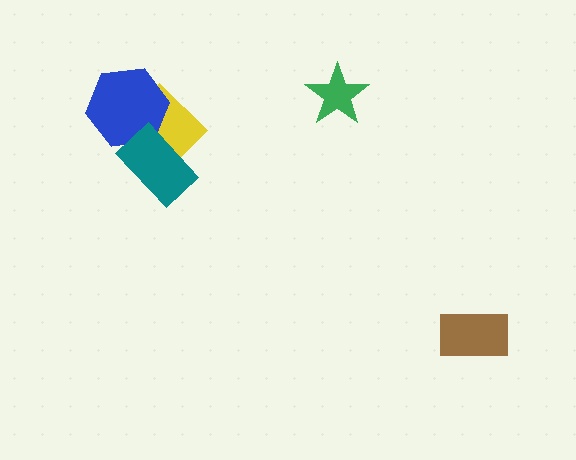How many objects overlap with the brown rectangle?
0 objects overlap with the brown rectangle.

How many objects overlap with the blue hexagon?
2 objects overlap with the blue hexagon.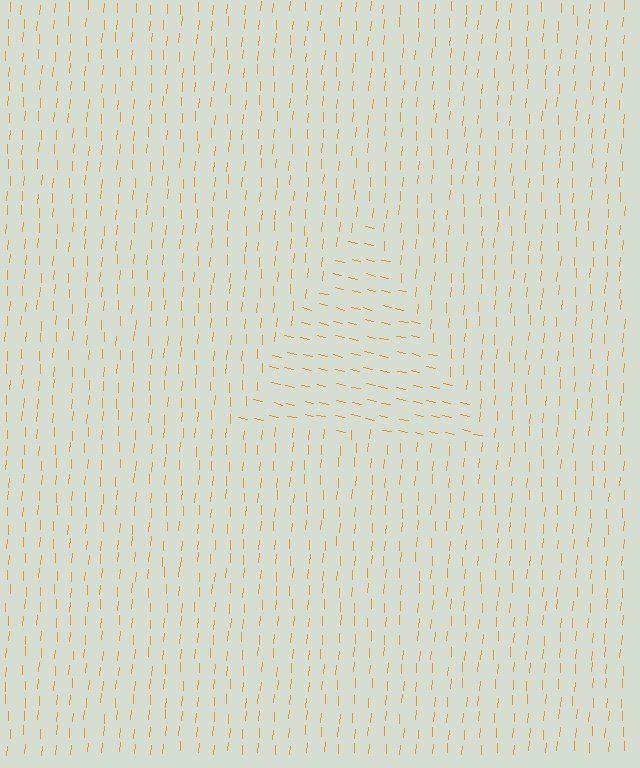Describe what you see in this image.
The image is filled with small orange line segments. A triangle region in the image has lines oriented differently from the surrounding lines, creating a visible texture boundary.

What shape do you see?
I see a triangle.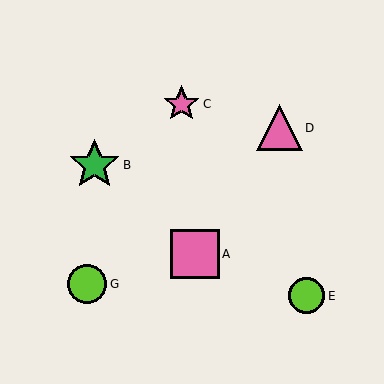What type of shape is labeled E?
Shape E is a lime circle.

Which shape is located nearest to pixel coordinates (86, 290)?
The lime circle (labeled G) at (87, 284) is nearest to that location.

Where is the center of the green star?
The center of the green star is at (94, 165).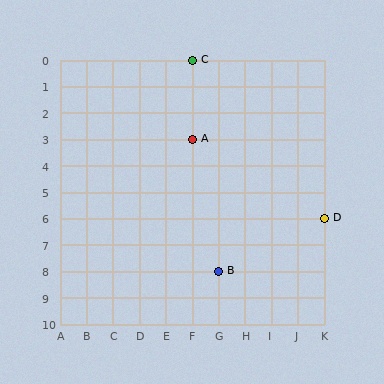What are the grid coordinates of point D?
Point D is at grid coordinates (K, 6).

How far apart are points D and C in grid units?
Points D and C are 5 columns and 6 rows apart (about 7.8 grid units diagonally).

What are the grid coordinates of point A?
Point A is at grid coordinates (F, 3).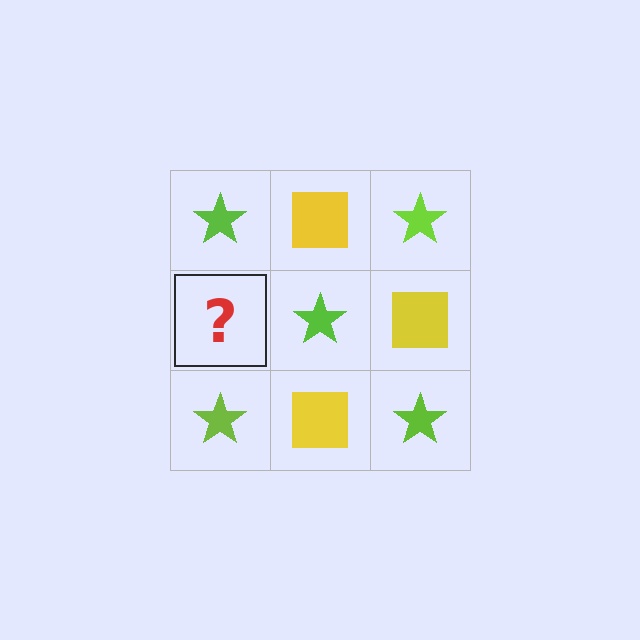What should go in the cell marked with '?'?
The missing cell should contain a yellow square.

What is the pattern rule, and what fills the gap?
The rule is that it alternates lime star and yellow square in a checkerboard pattern. The gap should be filled with a yellow square.